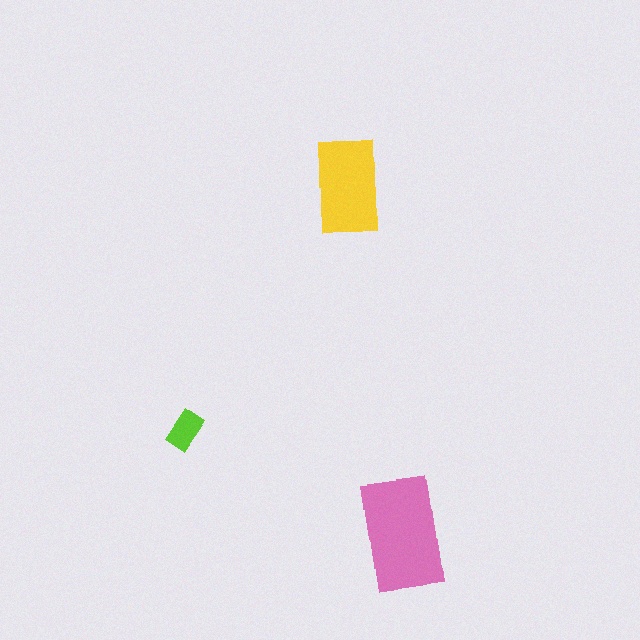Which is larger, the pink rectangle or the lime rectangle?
The pink one.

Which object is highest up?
The yellow rectangle is topmost.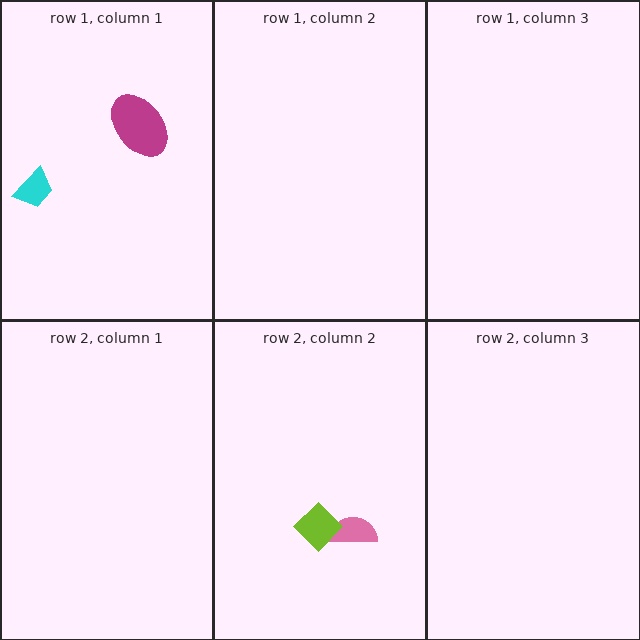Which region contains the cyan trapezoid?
The row 1, column 1 region.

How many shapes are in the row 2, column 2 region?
2.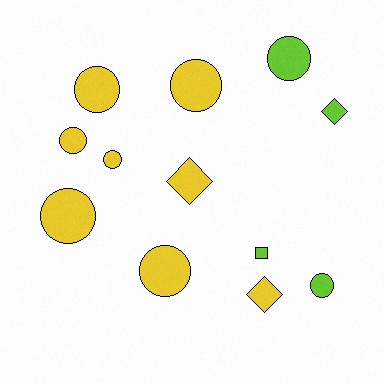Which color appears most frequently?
Yellow, with 8 objects.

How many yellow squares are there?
There are no yellow squares.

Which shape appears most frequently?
Circle, with 8 objects.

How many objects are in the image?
There are 12 objects.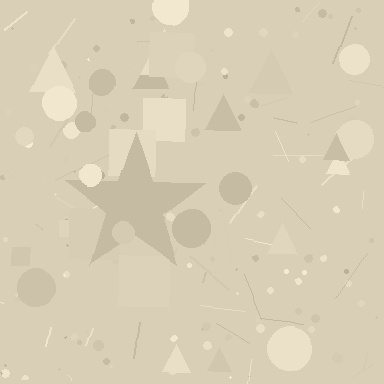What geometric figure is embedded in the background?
A star is embedded in the background.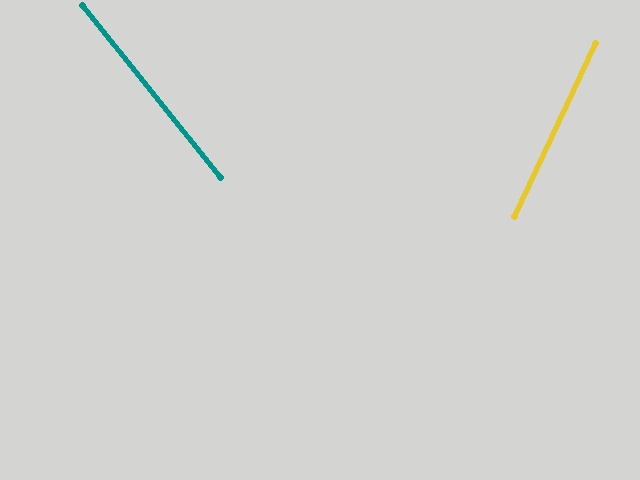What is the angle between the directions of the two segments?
Approximately 64 degrees.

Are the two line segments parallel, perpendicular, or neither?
Neither parallel nor perpendicular — they differ by about 64°.